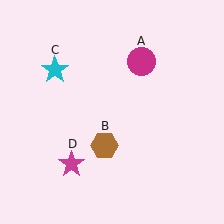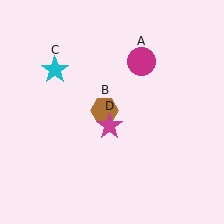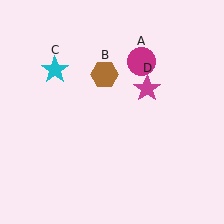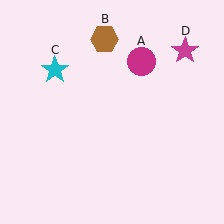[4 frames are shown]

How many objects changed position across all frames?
2 objects changed position: brown hexagon (object B), magenta star (object D).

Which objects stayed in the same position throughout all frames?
Magenta circle (object A) and cyan star (object C) remained stationary.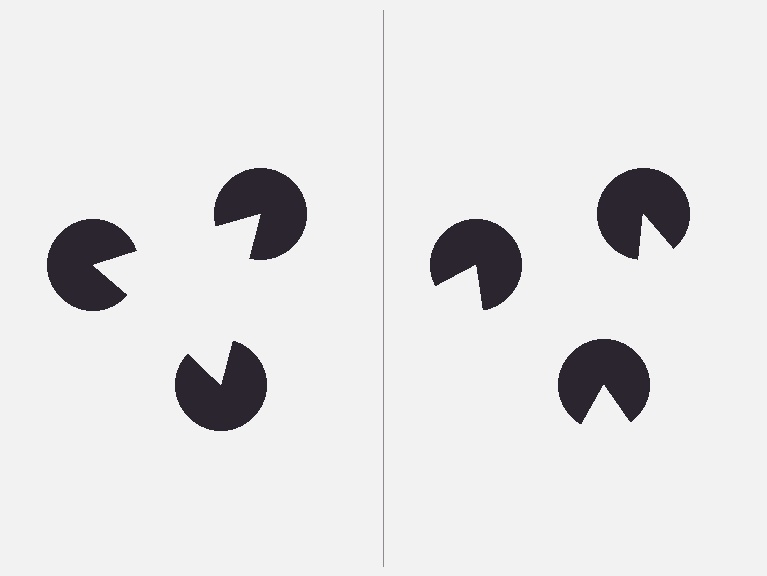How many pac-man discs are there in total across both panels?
6 — 3 on each side.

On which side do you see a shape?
An illusory triangle appears on the left side. On the right side the wedge cuts are rotated, so no coherent shape forms.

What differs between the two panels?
The pac-man discs are positioned identically on both sides; only the wedge orientations differ. On the left they align to a triangle; on the right they are misaligned.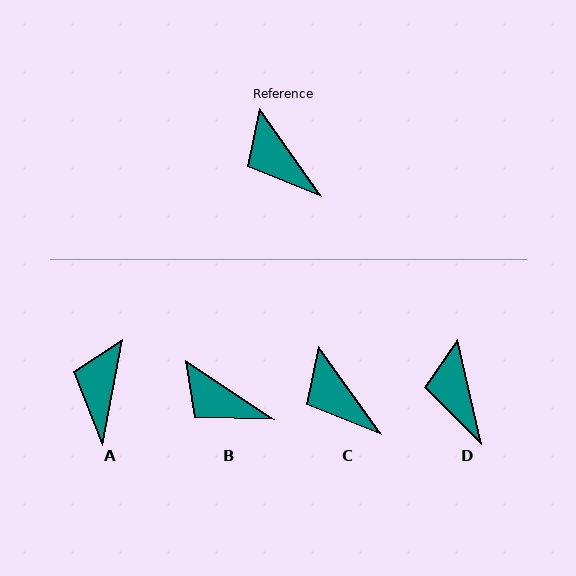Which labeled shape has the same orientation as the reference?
C.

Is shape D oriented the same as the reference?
No, it is off by about 23 degrees.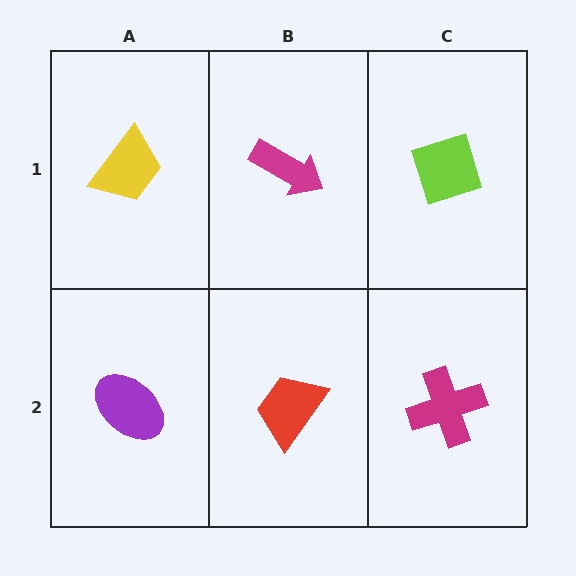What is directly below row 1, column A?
A purple ellipse.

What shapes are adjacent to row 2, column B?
A magenta arrow (row 1, column B), a purple ellipse (row 2, column A), a magenta cross (row 2, column C).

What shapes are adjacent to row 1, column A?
A purple ellipse (row 2, column A), a magenta arrow (row 1, column B).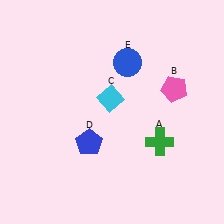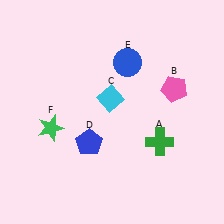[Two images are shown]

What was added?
A green star (F) was added in Image 2.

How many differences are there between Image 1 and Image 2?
There is 1 difference between the two images.